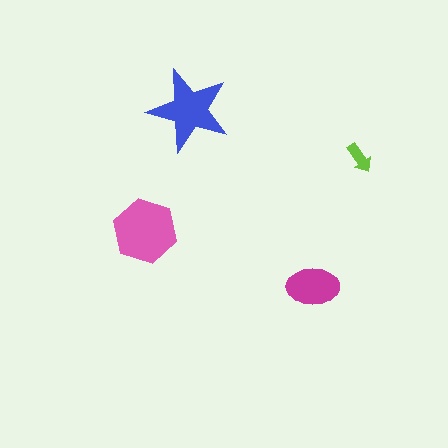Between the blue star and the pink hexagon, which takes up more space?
The pink hexagon.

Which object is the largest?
The pink hexagon.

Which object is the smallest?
The lime arrow.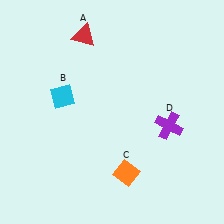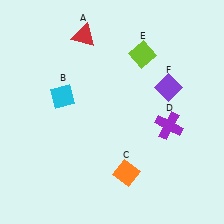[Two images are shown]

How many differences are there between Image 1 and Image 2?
There are 2 differences between the two images.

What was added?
A lime diamond (E), a purple diamond (F) were added in Image 2.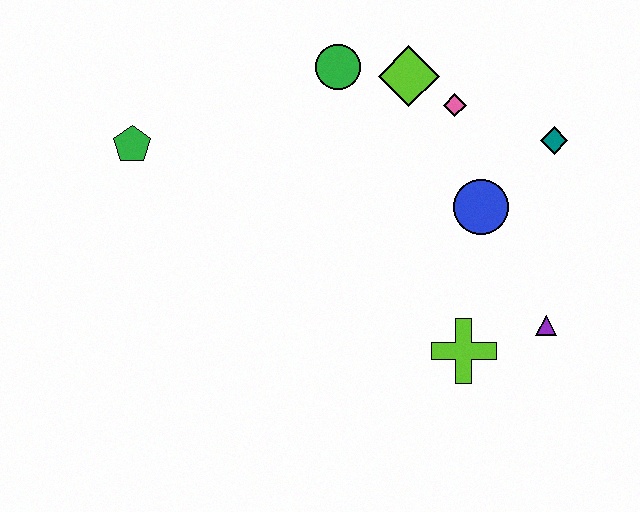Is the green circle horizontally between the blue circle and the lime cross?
No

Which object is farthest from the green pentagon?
The purple triangle is farthest from the green pentagon.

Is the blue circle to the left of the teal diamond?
Yes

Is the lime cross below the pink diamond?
Yes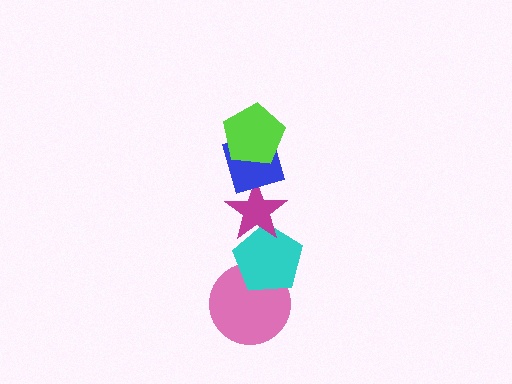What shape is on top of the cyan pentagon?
The magenta star is on top of the cyan pentagon.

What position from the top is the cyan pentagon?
The cyan pentagon is 4th from the top.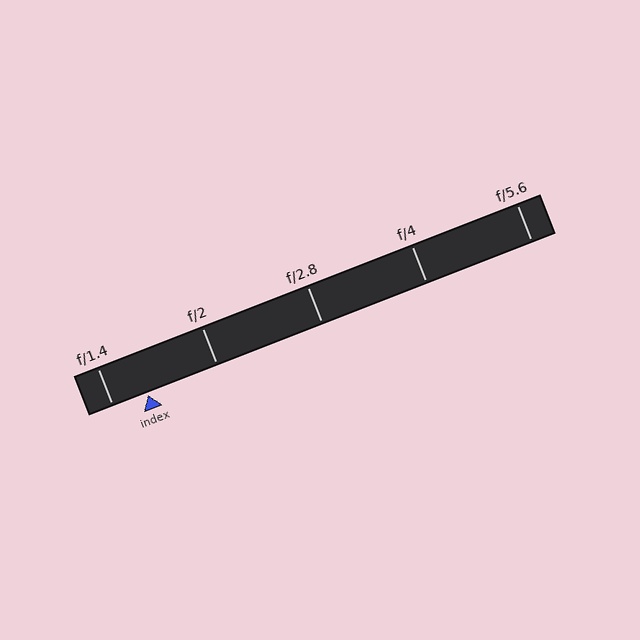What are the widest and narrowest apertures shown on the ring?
The widest aperture shown is f/1.4 and the narrowest is f/5.6.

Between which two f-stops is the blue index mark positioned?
The index mark is between f/1.4 and f/2.